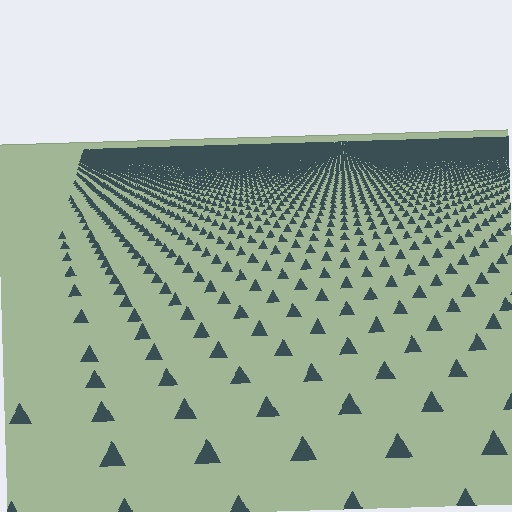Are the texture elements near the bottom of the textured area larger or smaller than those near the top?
Larger. Near the bottom, elements are closer to the viewer and appear at a bigger on-screen size.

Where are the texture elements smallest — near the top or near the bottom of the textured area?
Near the top.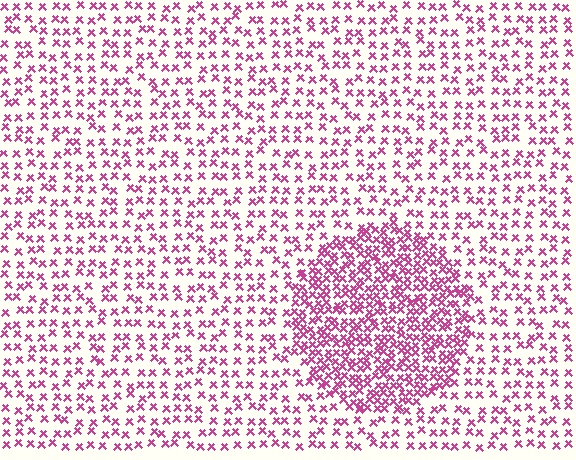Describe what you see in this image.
The image contains small magenta elements arranged at two different densities. A circle-shaped region is visible where the elements are more densely packed than the surrounding area.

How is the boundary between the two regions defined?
The boundary is defined by a change in element density (approximately 2.3x ratio). All elements are the same color, size, and shape.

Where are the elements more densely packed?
The elements are more densely packed inside the circle boundary.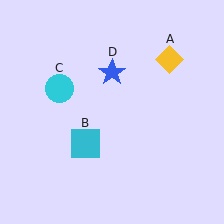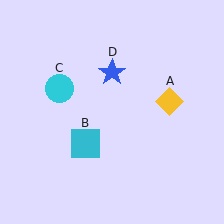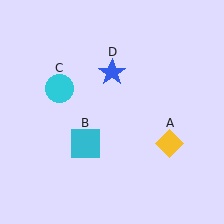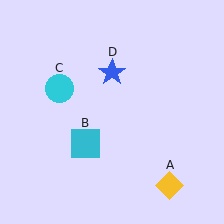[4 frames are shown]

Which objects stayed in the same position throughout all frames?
Cyan square (object B) and cyan circle (object C) and blue star (object D) remained stationary.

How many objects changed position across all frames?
1 object changed position: yellow diamond (object A).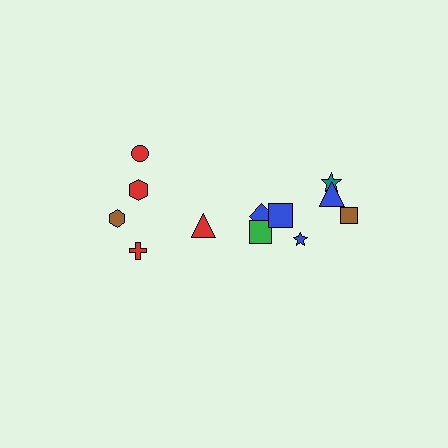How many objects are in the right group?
There are 7 objects.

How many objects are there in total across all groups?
There are 12 objects.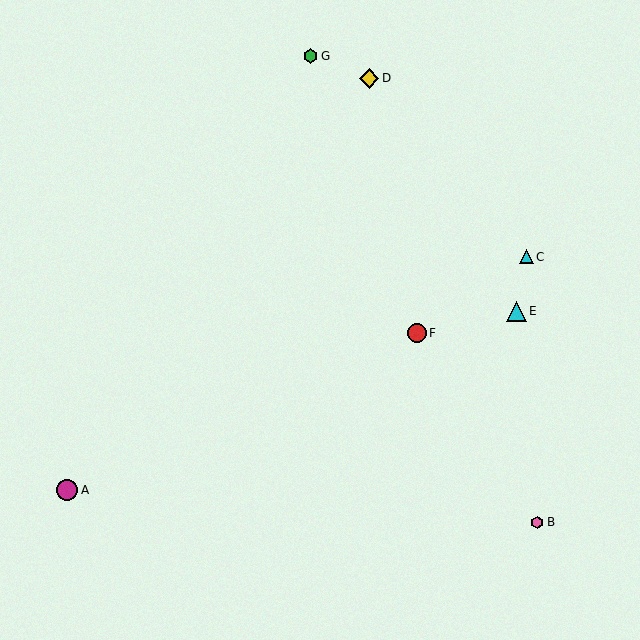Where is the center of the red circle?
The center of the red circle is at (417, 333).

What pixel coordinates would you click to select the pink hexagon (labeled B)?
Click at (537, 522) to select the pink hexagon B.